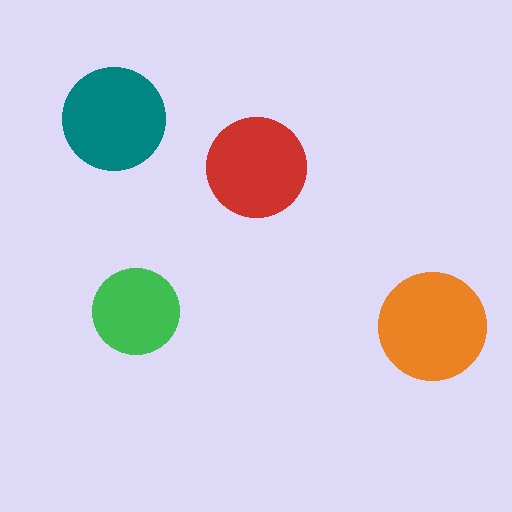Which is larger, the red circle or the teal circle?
The teal one.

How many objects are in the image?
There are 4 objects in the image.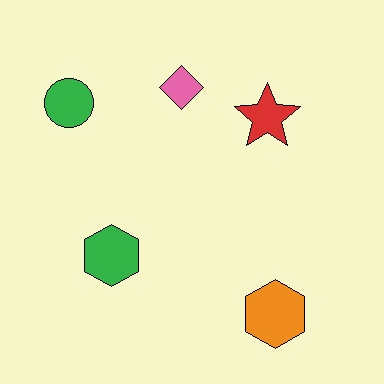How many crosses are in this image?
There are no crosses.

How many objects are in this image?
There are 5 objects.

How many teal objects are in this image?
There are no teal objects.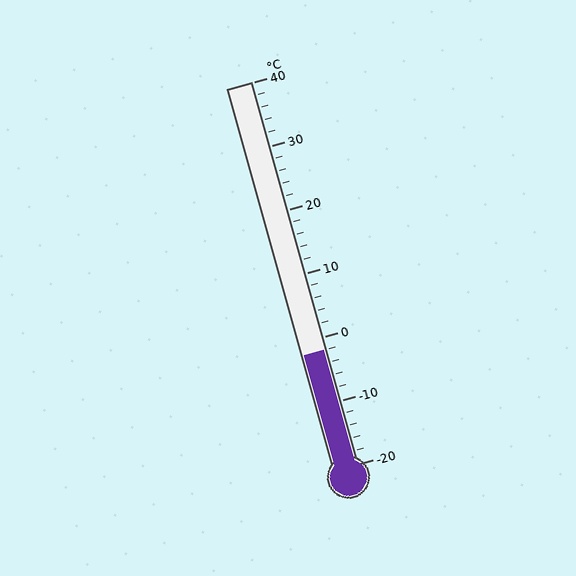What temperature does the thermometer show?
The thermometer shows approximately -2°C.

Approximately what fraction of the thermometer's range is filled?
The thermometer is filled to approximately 30% of its range.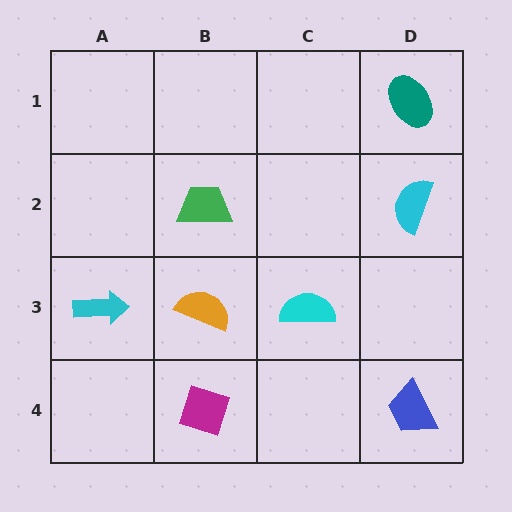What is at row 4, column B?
A magenta diamond.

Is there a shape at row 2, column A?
No, that cell is empty.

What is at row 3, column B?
An orange semicircle.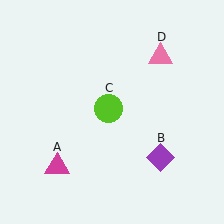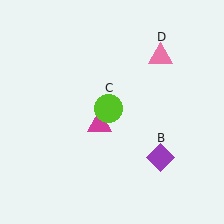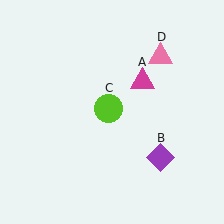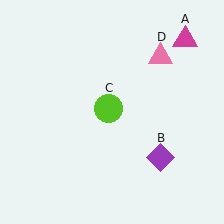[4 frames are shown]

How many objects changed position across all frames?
1 object changed position: magenta triangle (object A).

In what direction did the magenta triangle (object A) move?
The magenta triangle (object A) moved up and to the right.